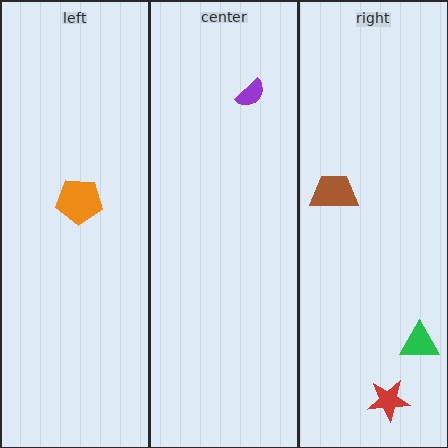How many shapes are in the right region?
3.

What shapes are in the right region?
The green triangle, the red star, the brown trapezoid.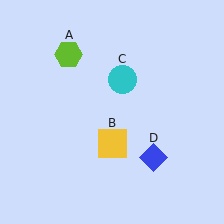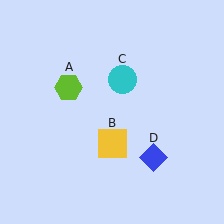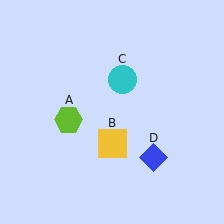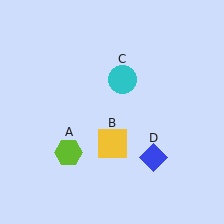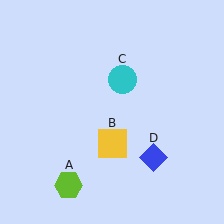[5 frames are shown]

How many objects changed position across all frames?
1 object changed position: lime hexagon (object A).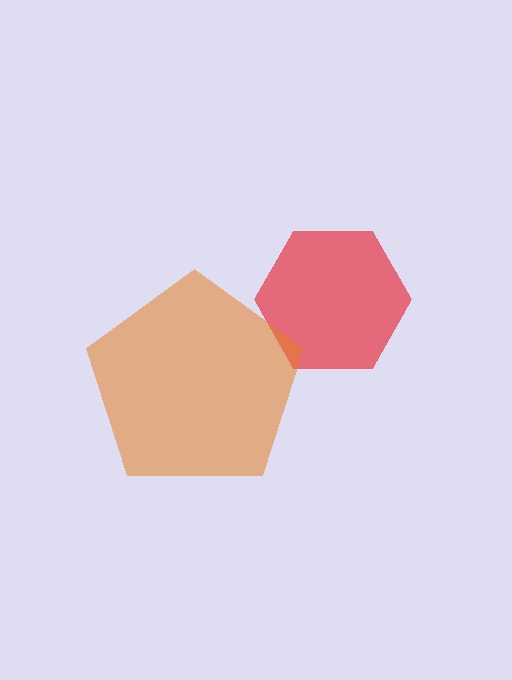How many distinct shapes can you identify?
There are 2 distinct shapes: a red hexagon, an orange pentagon.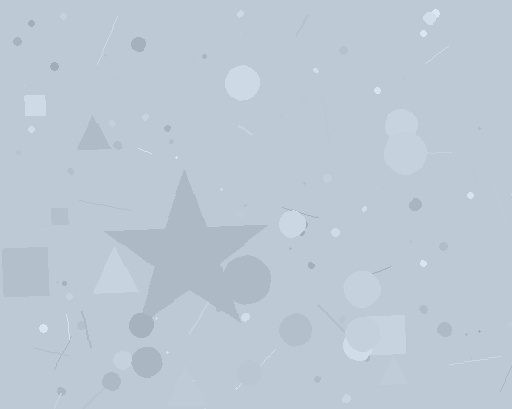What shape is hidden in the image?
A star is hidden in the image.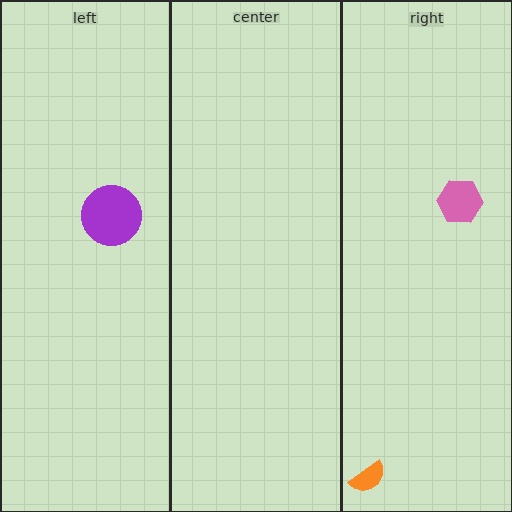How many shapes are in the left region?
1.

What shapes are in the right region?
The orange semicircle, the pink hexagon.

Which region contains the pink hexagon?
The right region.